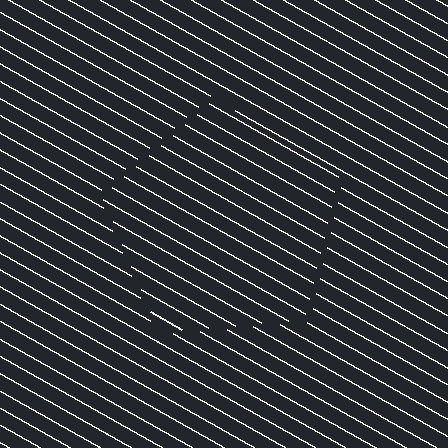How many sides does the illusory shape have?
5 sides — the line-ends trace a pentagon.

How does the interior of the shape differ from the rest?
The interior of the shape contains the same grating, shifted by half a period — the contour is defined by the phase discontinuity where line-ends from the inner and outer gratings abut.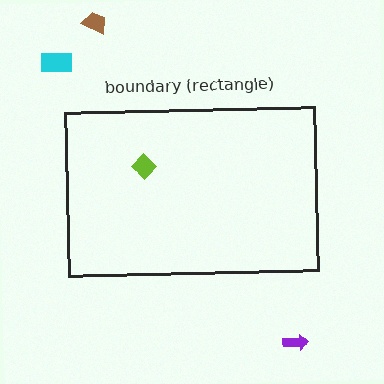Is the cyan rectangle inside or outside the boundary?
Outside.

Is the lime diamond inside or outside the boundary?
Inside.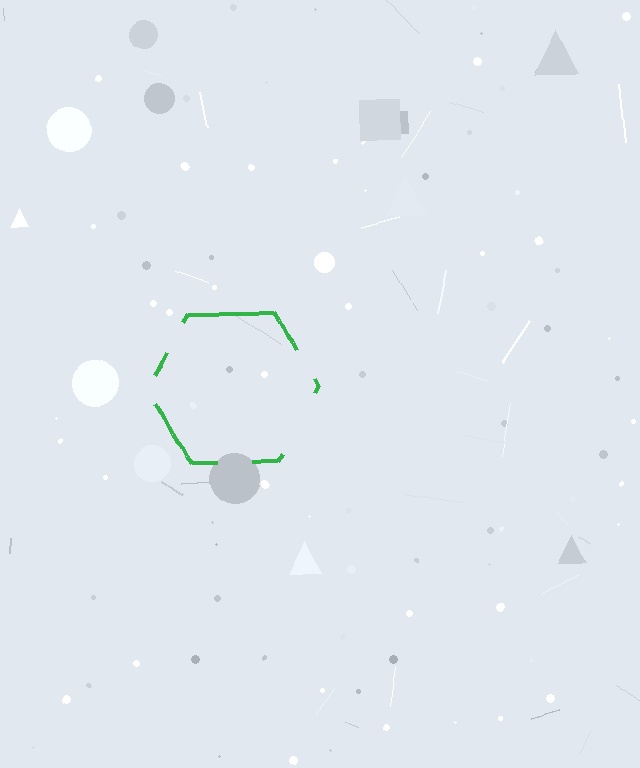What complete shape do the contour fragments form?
The contour fragments form a hexagon.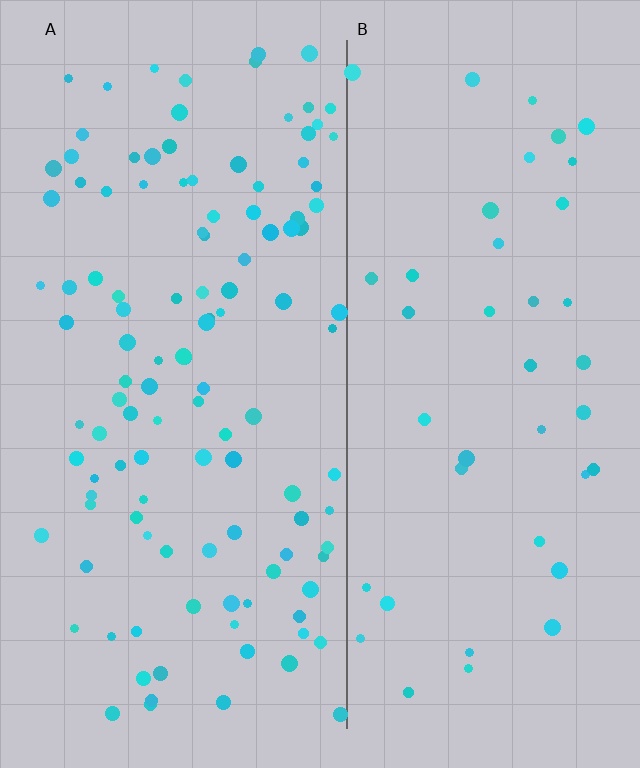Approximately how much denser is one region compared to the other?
Approximately 2.8× — region A over region B.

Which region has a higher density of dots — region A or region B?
A (the left).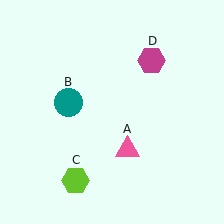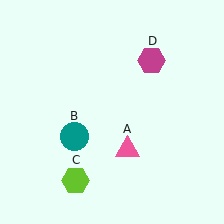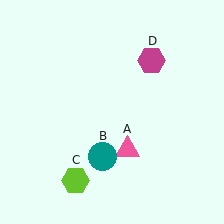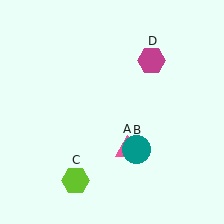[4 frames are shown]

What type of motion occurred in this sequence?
The teal circle (object B) rotated counterclockwise around the center of the scene.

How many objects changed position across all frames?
1 object changed position: teal circle (object B).